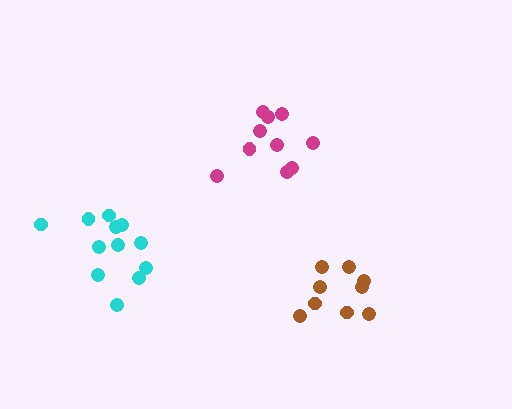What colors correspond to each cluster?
The clusters are colored: magenta, brown, cyan.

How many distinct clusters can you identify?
There are 3 distinct clusters.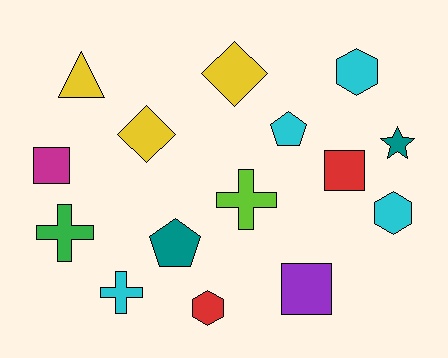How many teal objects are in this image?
There are 2 teal objects.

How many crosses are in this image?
There are 3 crosses.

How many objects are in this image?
There are 15 objects.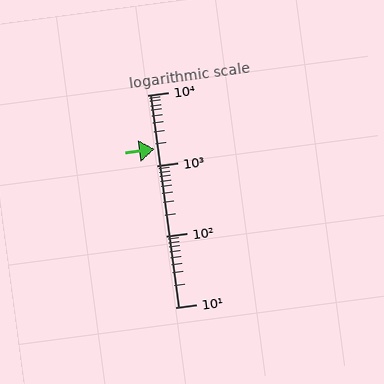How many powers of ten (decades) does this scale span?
The scale spans 3 decades, from 10 to 10000.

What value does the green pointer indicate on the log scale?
The pointer indicates approximately 1700.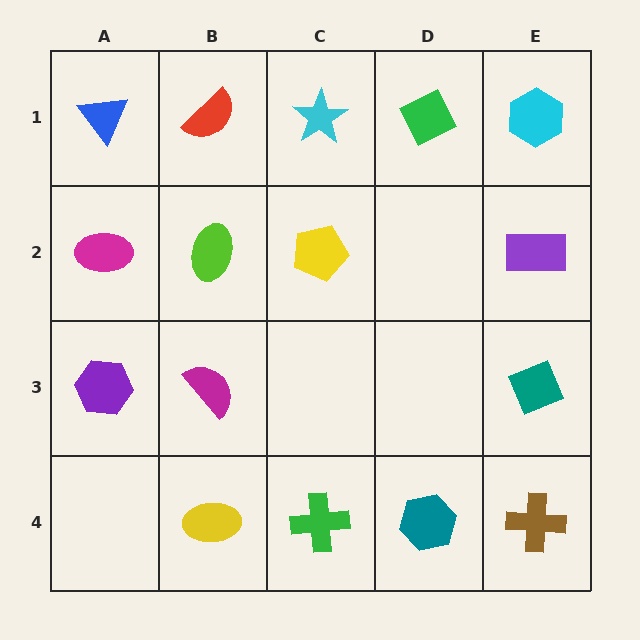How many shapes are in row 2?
4 shapes.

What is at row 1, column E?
A cyan hexagon.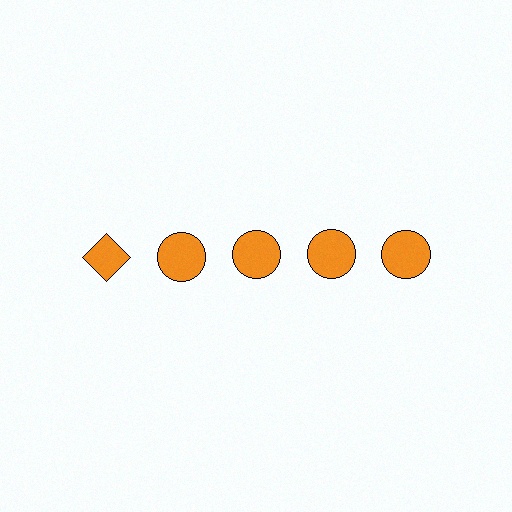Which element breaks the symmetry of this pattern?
The orange diamond in the top row, leftmost column breaks the symmetry. All other shapes are orange circles.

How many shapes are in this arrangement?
There are 5 shapes arranged in a grid pattern.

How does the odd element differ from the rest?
It has a different shape: diamond instead of circle.